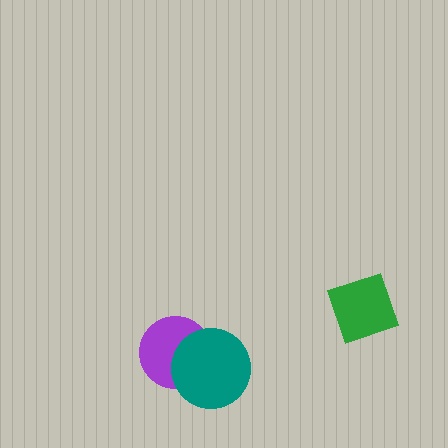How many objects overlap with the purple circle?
1 object overlaps with the purple circle.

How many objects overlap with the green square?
0 objects overlap with the green square.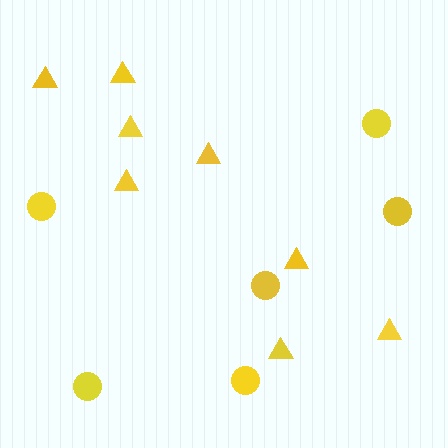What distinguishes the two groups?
There are 2 groups: one group of triangles (8) and one group of circles (6).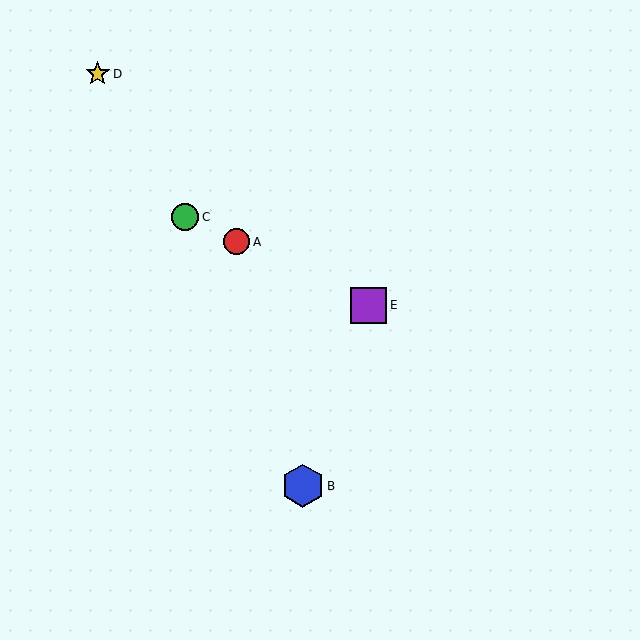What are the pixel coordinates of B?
Object B is at (303, 486).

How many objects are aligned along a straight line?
3 objects (A, C, E) are aligned along a straight line.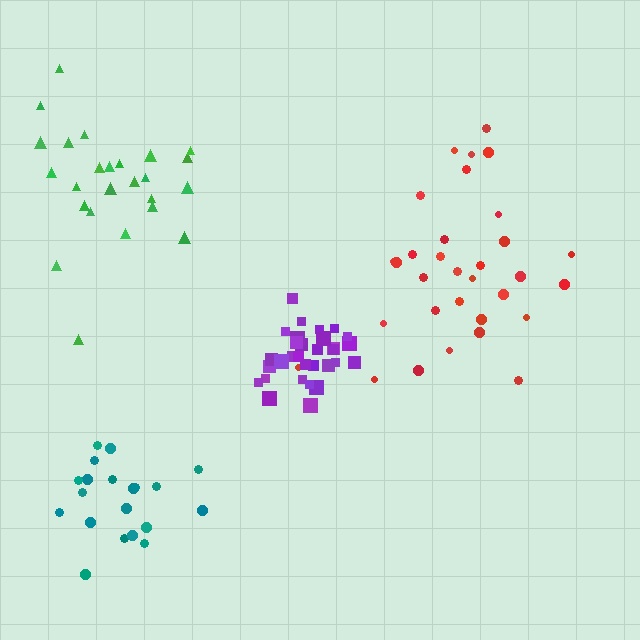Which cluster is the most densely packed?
Purple.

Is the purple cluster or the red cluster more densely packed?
Purple.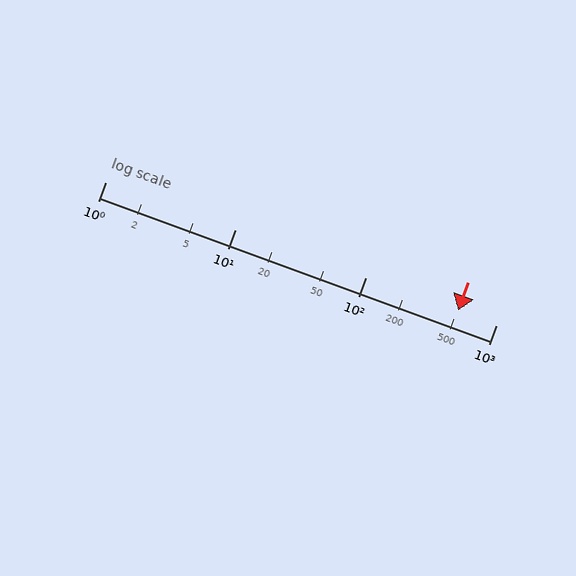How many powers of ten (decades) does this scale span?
The scale spans 3 decades, from 1 to 1000.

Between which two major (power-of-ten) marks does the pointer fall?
The pointer is between 100 and 1000.